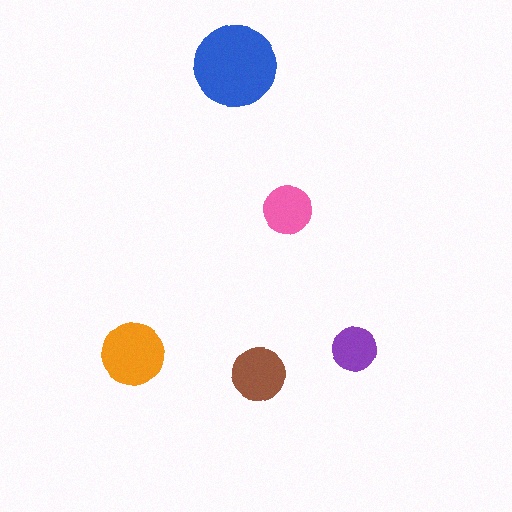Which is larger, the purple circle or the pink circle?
The pink one.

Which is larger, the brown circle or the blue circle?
The blue one.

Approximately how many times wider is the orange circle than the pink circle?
About 1.5 times wider.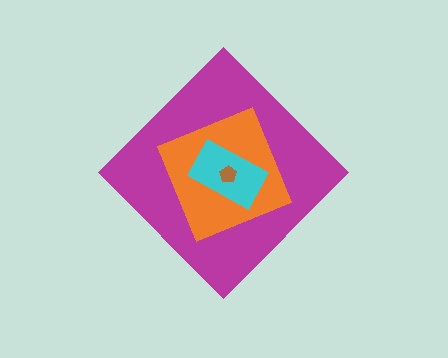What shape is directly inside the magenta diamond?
The orange square.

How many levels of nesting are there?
4.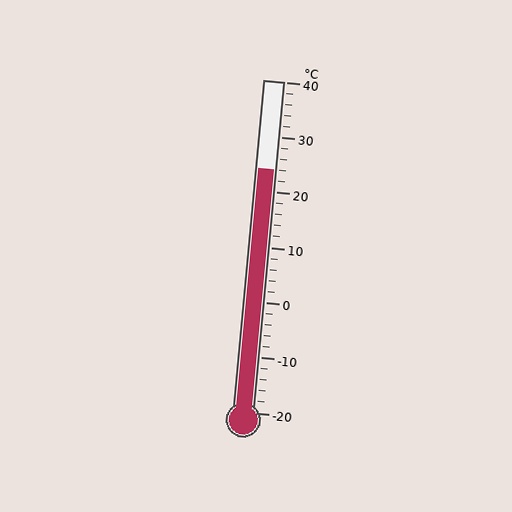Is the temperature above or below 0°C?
The temperature is above 0°C.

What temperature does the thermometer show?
The thermometer shows approximately 24°C.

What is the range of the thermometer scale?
The thermometer scale ranges from -20°C to 40°C.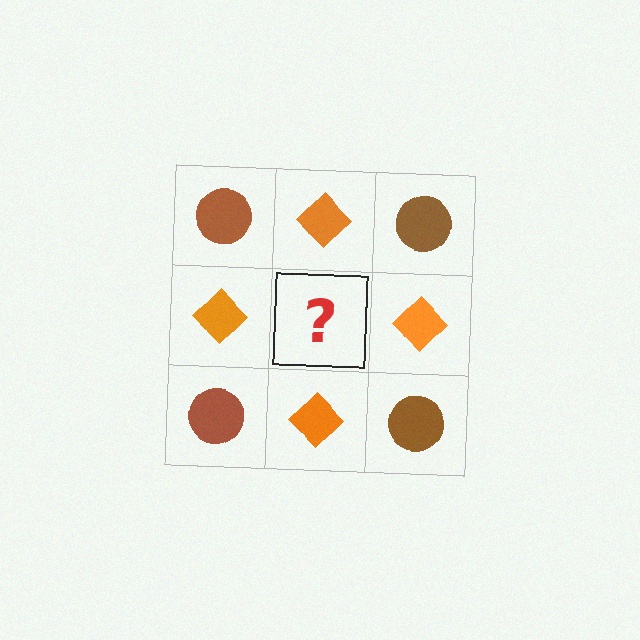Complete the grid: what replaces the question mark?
The question mark should be replaced with a brown circle.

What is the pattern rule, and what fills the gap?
The rule is that it alternates brown circle and orange diamond in a checkerboard pattern. The gap should be filled with a brown circle.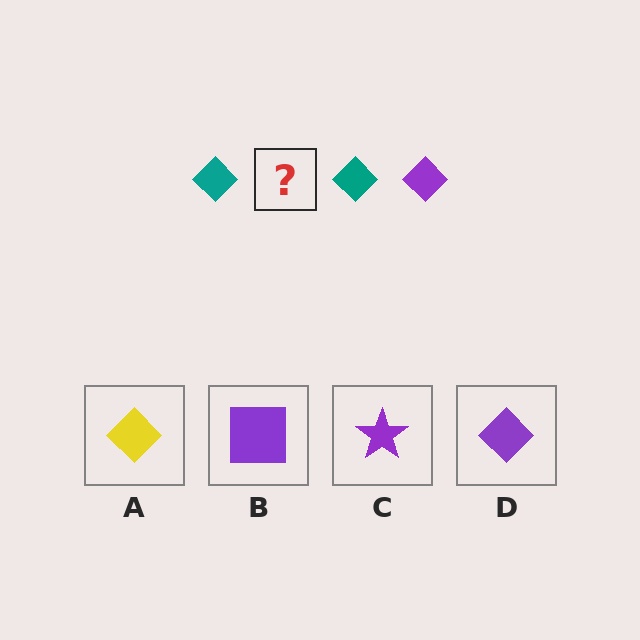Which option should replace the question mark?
Option D.